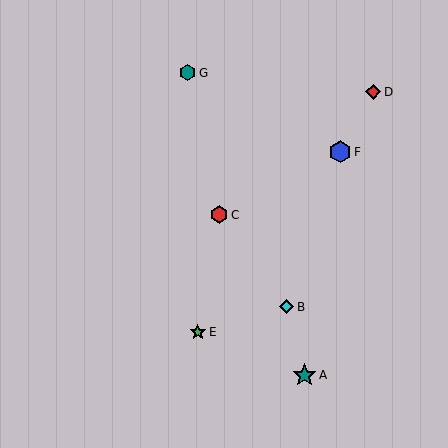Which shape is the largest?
The teal star (labeled A) is the largest.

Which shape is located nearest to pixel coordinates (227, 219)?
The red hexagon (labeled C) at (219, 215) is nearest to that location.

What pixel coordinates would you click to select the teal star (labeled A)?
Click at (305, 375) to select the teal star A.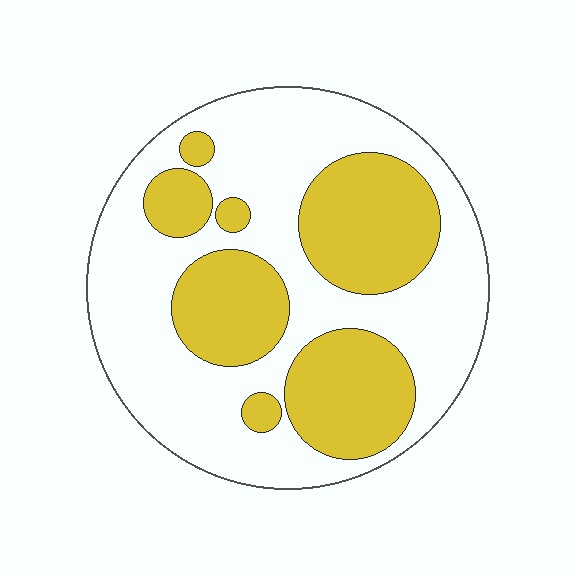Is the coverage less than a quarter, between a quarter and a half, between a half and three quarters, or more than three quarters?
Between a quarter and a half.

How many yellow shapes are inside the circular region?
7.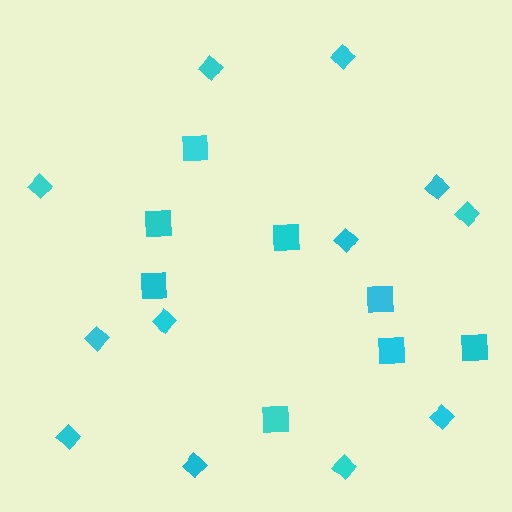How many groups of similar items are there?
There are 2 groups: one group of squares (8) and one group of diamonds (12).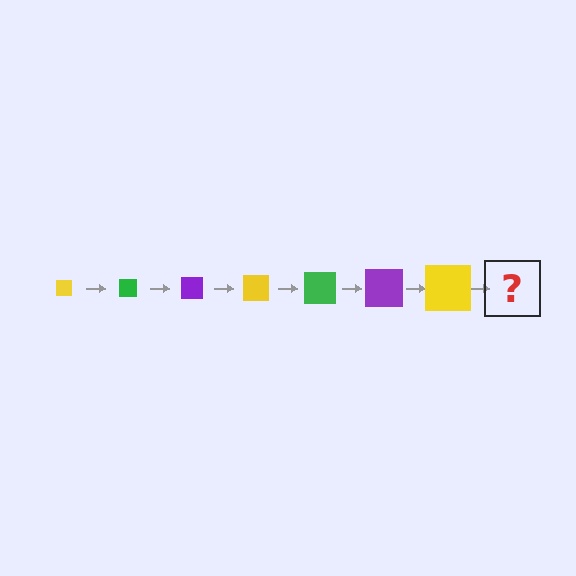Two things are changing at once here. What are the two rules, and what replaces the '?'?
The two rules are that the square grows larger each step and the color cycles through yellow, green, and purple. The '?' should be a green square, larger than the previous one.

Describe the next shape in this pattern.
It should be a green square, larger than the previous one.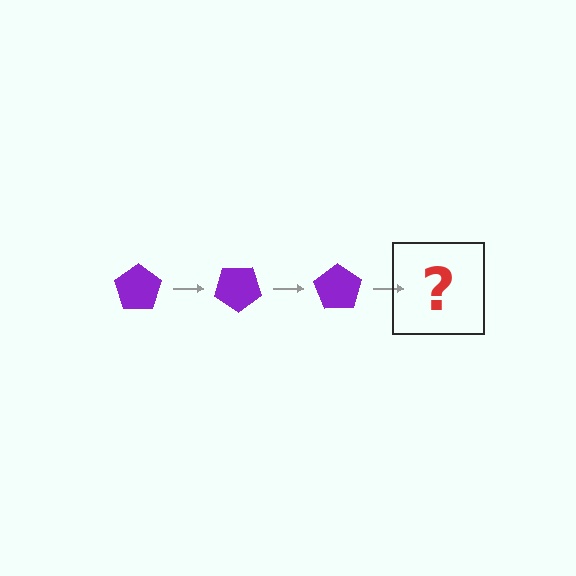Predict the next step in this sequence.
The next step is a purple pentagon rotated 105 degrees.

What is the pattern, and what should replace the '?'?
The pattern is that the pentagon rotates 35 degrees each step. The '?' should be a purple pentagon rotated 105 degrees.